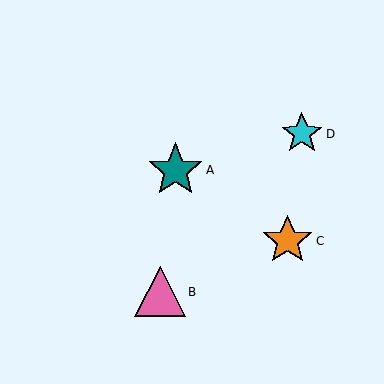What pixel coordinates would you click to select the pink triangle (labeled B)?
Click at (160, 292) to select the pink triangle B.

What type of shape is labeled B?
Shape B is a pink triangle.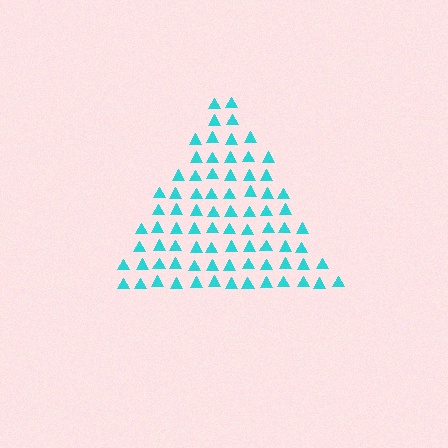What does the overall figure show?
The overall figure shows a triangle.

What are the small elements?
The small elements are triangles.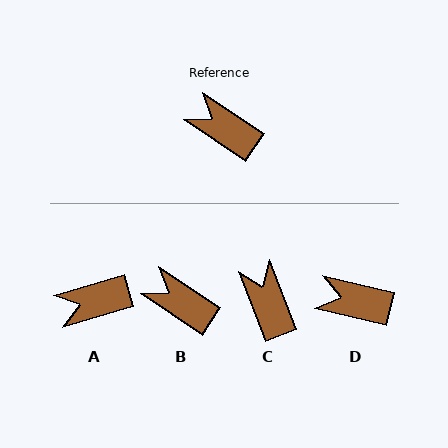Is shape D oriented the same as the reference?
No, it is off by about 21 degrees.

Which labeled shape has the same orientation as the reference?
B.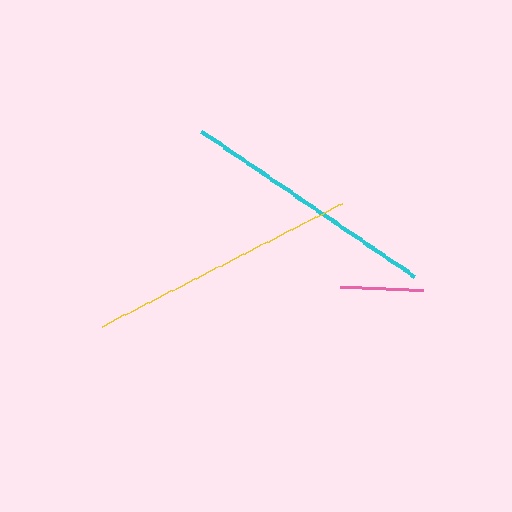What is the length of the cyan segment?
The cyan segment is approximately 258 pixels long.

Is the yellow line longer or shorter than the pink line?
The yellow line is longer than the pink line.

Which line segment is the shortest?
The pink line is the shortest at approximately 83 pixels.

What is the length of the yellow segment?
The yellow segment is approximately 270 pixels long.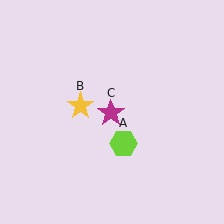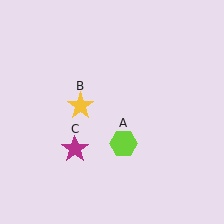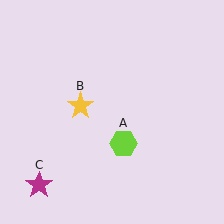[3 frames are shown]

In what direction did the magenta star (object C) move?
The magenta star (object C) moved down and to the left.